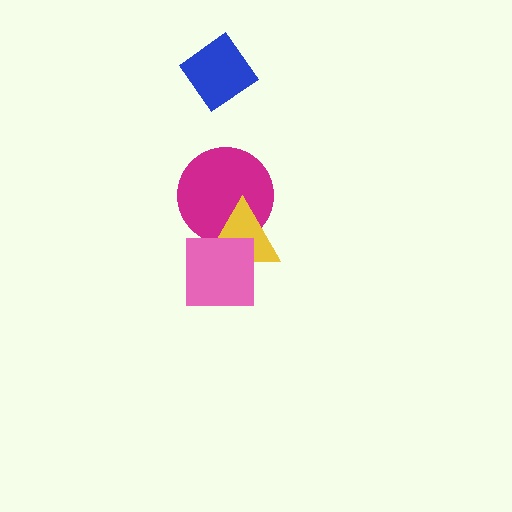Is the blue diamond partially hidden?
No, no other shape covers it.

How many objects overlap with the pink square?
1 object overlaps with the pink square.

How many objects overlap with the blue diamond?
0 objects overlap with the blue diamond.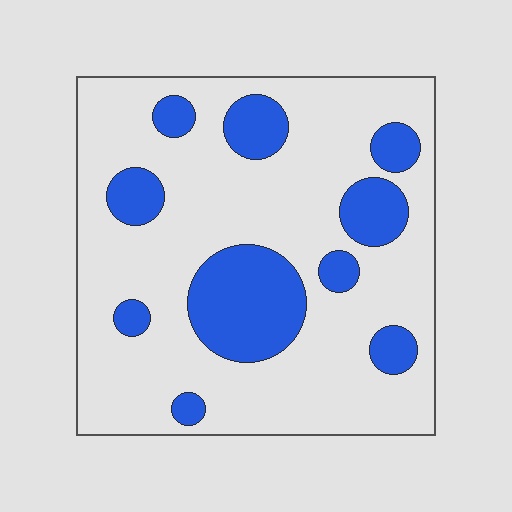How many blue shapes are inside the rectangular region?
10.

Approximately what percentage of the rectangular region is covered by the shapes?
Approximately 25%.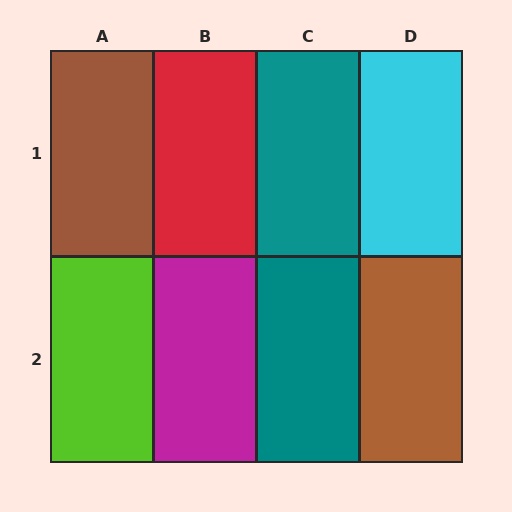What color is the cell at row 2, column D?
Brown.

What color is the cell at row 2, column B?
Magenta.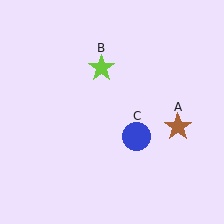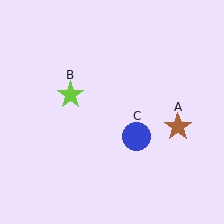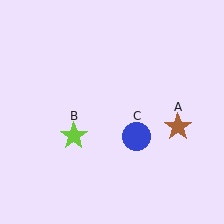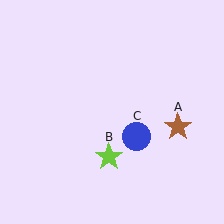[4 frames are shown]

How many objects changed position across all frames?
1 object changed position: lime star (object B).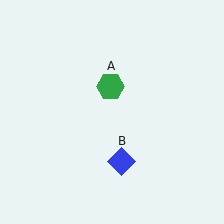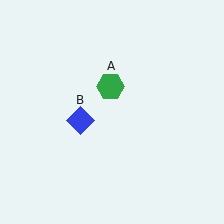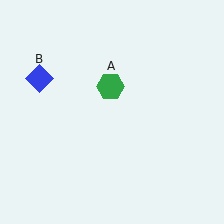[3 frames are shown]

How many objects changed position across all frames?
1 object changed position: blue diamond (object B).